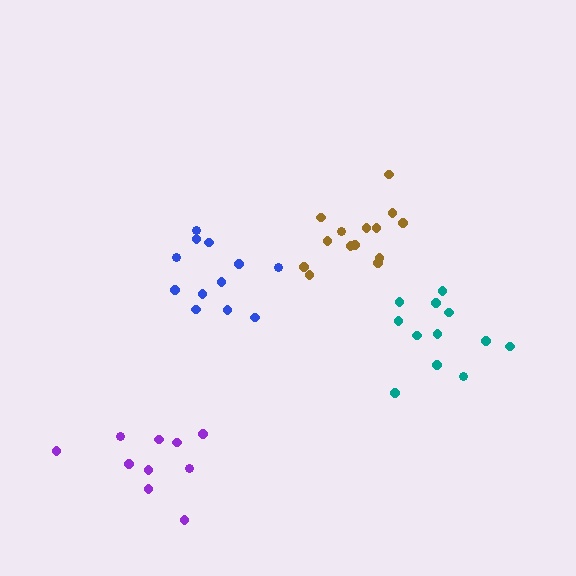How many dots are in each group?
Group 1: 12 dots, Group 2: 10 dots, Group 3: 12 dots, Group 4: 14 dots (48 total).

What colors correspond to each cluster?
The clusters are colored: blue, purple, teal, brown.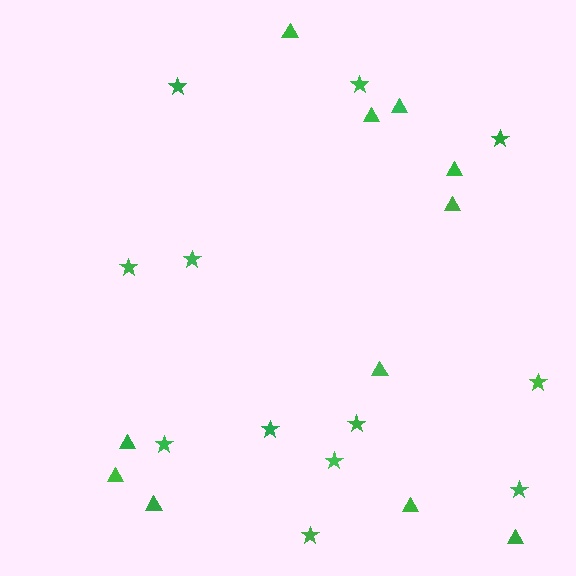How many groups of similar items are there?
There are 2 groups: one group of stars (12) and one group of triangles (11).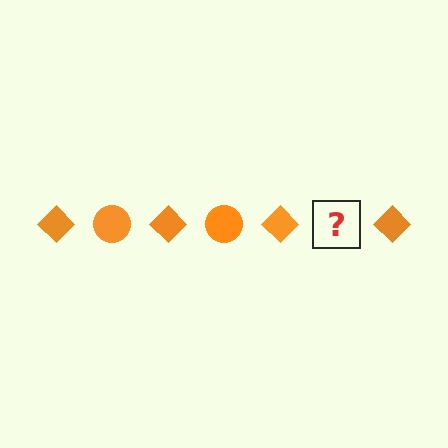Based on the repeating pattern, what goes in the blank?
The blank should be an orange circle.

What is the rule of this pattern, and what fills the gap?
The rule is that the pattern cycles through diamond, circle shapes in orange. The gap should be filled with an orange circle.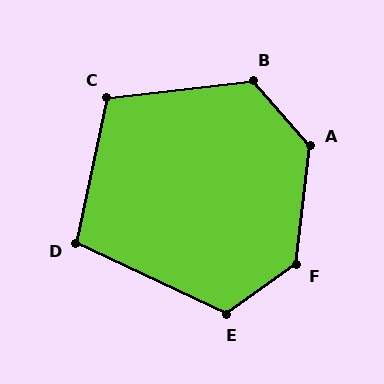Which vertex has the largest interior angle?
A, at approximately 132 degrees.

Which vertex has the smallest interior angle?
D, at approximately 103 degrees.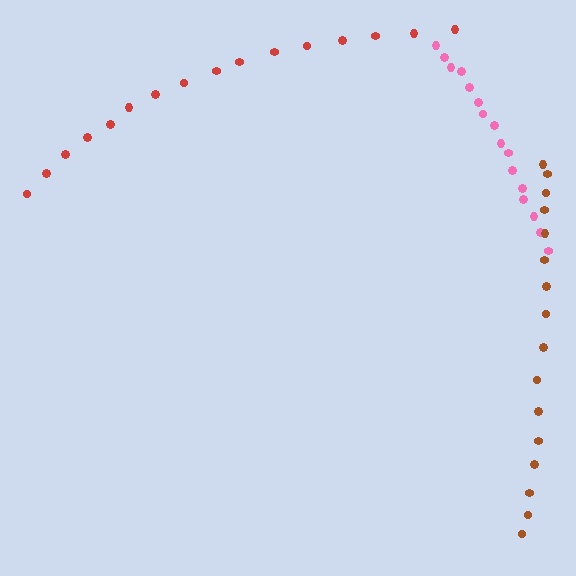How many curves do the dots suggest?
There are 3 distinct paths.